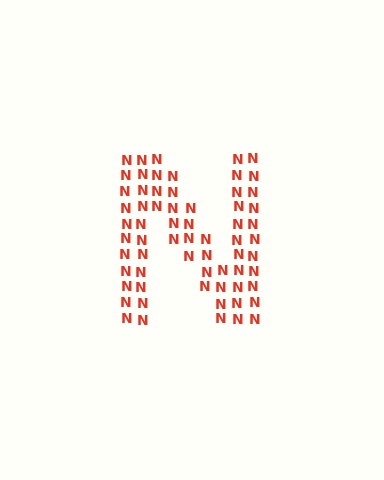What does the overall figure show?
The overall figure shows the letter N.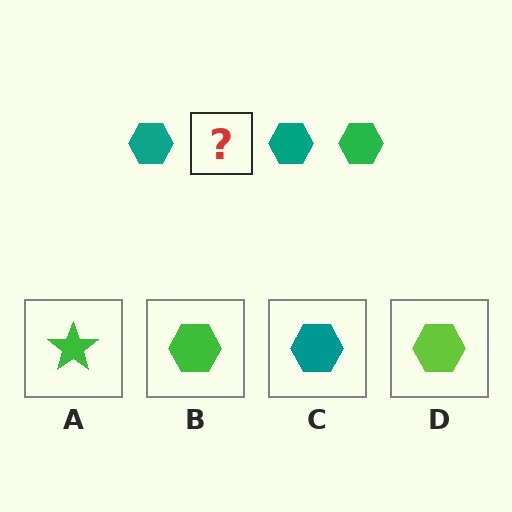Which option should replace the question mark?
Option B.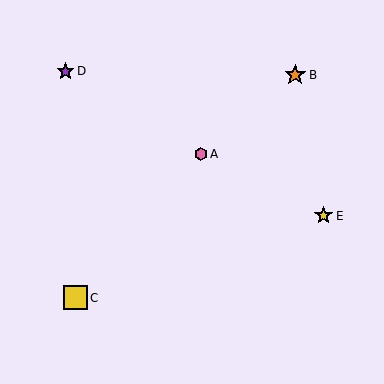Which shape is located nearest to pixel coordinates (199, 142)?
The pink hexagon (labeled A) at (201, 154) is nearest to that location.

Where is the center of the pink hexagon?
The center of the pink hexagon is at (201, 154).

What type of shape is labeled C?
Shape C is a yellow square.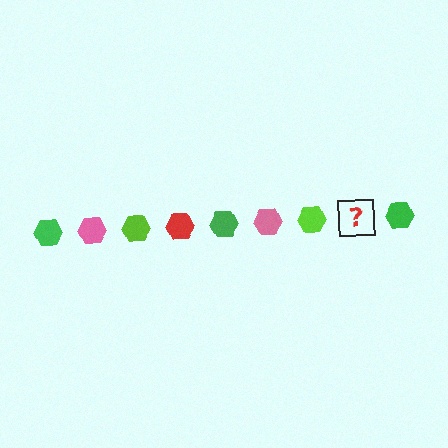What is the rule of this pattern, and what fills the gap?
The rule is that the pattern cycles through green, pink, lime, red hexagons. The gap should be filled with a red hexagon.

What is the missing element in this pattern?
The missing element is a red hexagon.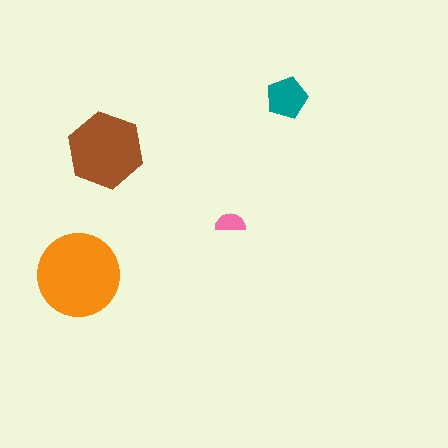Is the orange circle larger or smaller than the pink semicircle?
Larger.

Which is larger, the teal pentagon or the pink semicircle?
The teal pentagon.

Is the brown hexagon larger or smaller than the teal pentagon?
Larger.